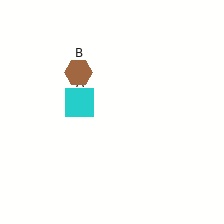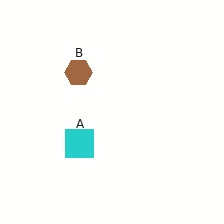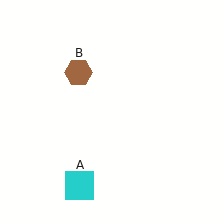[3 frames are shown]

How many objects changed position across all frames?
1 object changed position: cyan square (object A).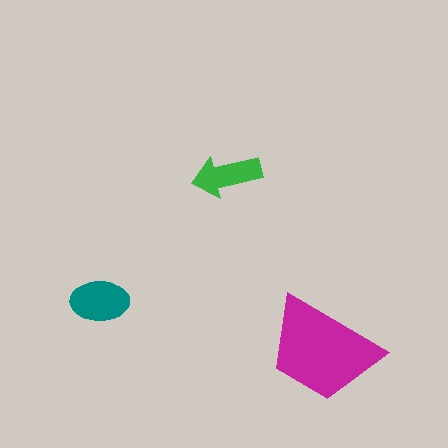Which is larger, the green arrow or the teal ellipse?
The teal ellipse.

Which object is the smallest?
The green arrow.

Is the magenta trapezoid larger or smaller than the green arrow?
Larger.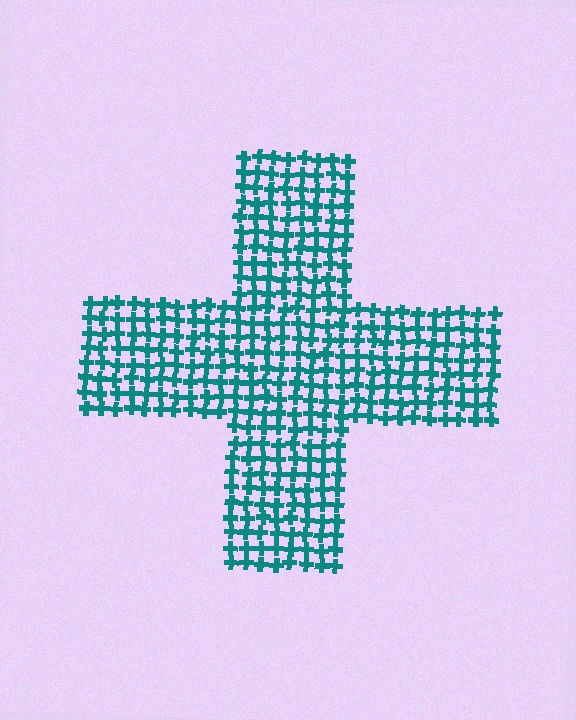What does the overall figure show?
The overall figure shows a cross.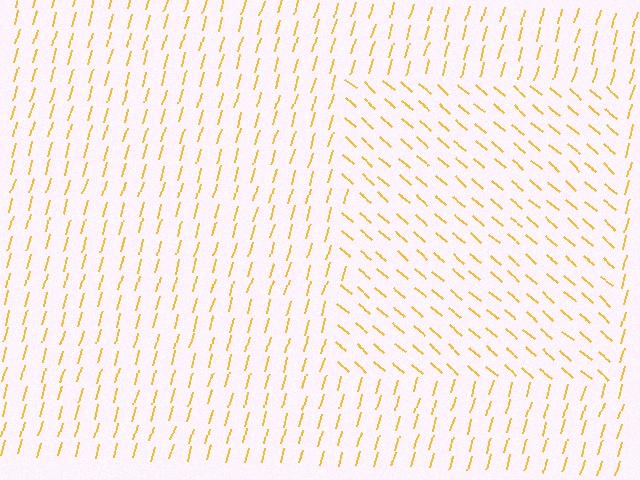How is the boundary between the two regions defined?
The boundary is defined purely by a change in line orientation (approximately 65 degrees difference). All lines are the same color and thickness.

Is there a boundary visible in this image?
Yes, there is a texture boundary formed by a change in line orientation.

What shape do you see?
I see a rectangle.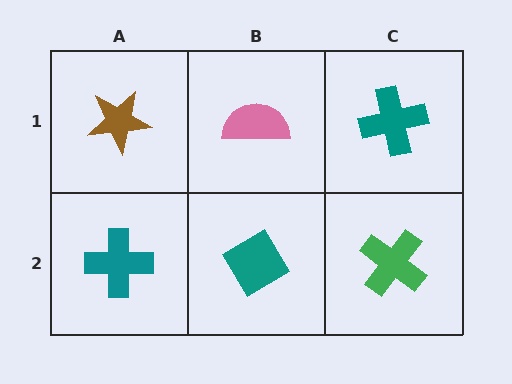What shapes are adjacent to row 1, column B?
A teal diamond (row 2, column B), a brown star (row 1, column A), a teal cross (row 1, column C).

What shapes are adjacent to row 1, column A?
A teal cross (row 2, column A), a pink semicircle (row 1, column B).